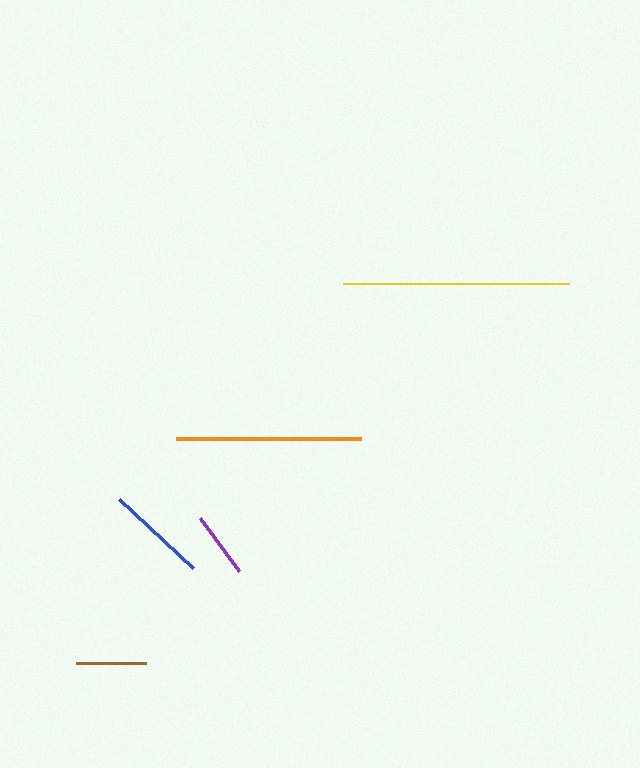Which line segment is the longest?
The yellow line is the longest at approximately 226 pixels.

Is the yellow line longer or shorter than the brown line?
The yellow line is longer than the brown line.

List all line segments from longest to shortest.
From longest to shortest: yellow, orange, blue, brown, purple.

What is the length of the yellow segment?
The yellow segment is approximately 226 pixels long.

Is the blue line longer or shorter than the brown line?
The blue line is longer than the brown line.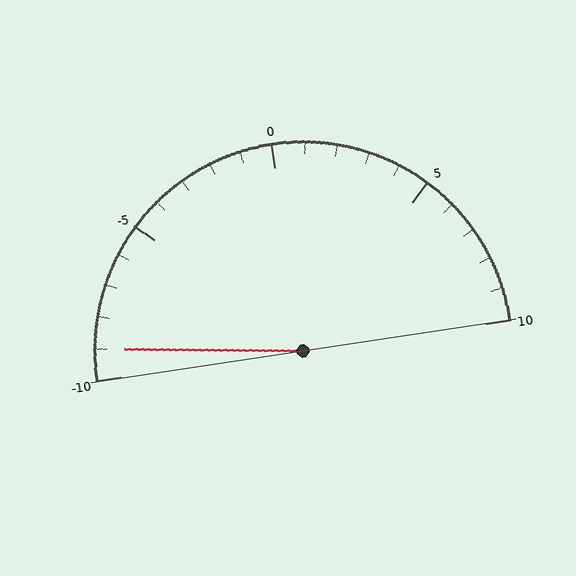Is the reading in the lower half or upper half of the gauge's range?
The reading is in the lower half of the range (-10 to 10).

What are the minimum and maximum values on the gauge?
The gauge ranges from -10 to 10.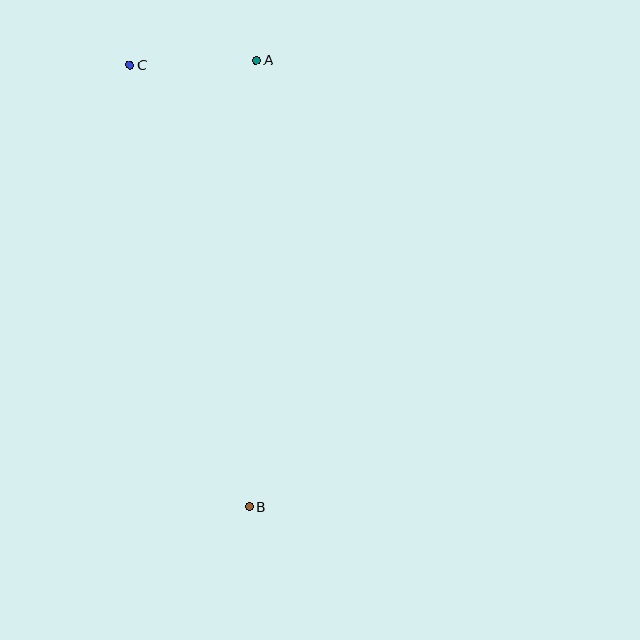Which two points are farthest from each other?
Points B and C are farthest from each other.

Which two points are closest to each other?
Points A and C are closest to each other.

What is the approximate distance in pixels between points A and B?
The distance between A and B is approximately 446 pixels.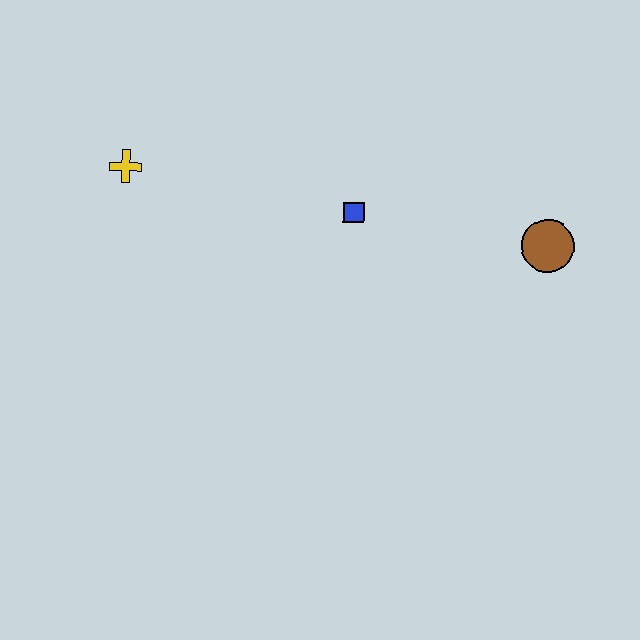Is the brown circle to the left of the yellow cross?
No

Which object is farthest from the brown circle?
The yellow cross is farthest from the brown circle.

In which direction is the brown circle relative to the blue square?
The brown circle is to the right of the blue square.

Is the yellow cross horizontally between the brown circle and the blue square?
No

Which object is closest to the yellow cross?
The blue square is closest to the yellow cross.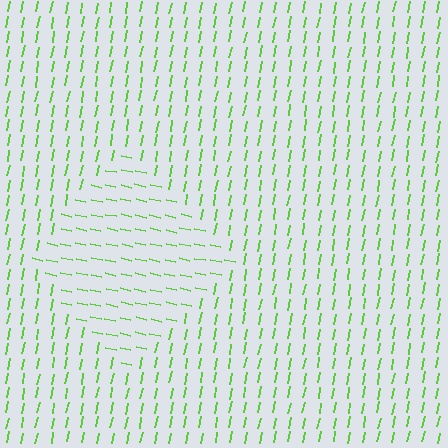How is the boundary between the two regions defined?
The boundary is defined purely by a change in line orientation (approximately 88 degrees difference). All lines are the same color and thickness.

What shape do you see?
I see a diamond.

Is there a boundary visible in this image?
Yes, there is a texture boundary formed by a change in line orientation.